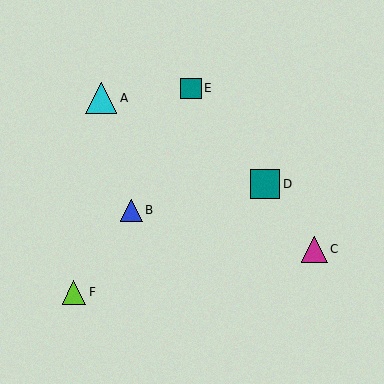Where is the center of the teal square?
The center of the teal square is at (191, 88).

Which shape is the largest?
The cyan triangle (labeled A) is the largest.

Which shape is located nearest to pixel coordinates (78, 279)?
The lime triangle (labeled F) at (74, 292) is nearest to that location.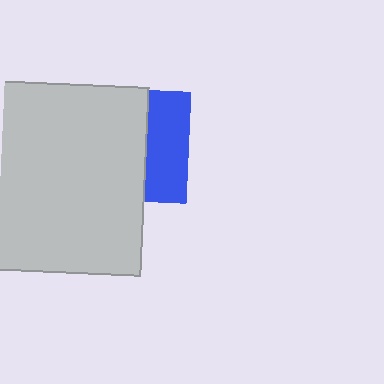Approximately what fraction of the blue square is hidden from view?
Roughly 62% of the blue square is hidden behind the light gray square.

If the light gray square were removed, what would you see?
You would see the complete blue square.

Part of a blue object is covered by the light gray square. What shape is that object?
It is a square.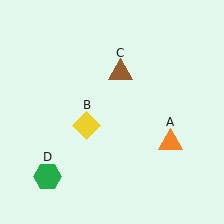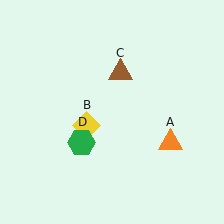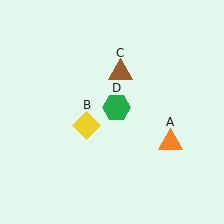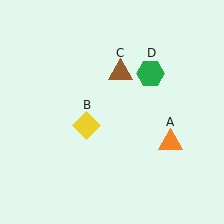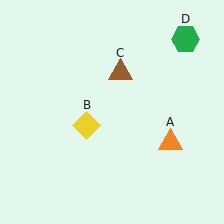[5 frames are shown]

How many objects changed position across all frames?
1 object changed position: green hexagon (object D).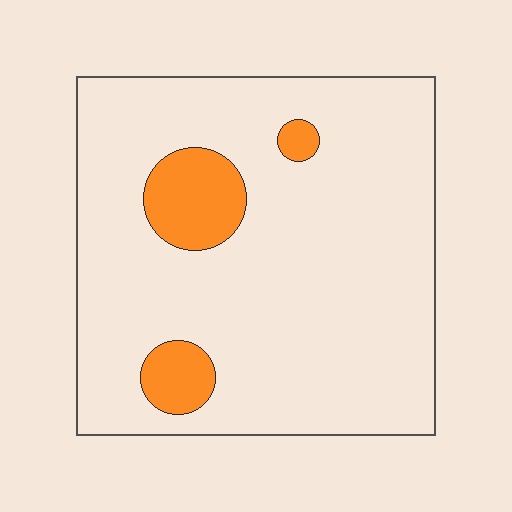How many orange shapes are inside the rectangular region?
3.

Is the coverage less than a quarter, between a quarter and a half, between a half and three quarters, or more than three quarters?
Less than a quarter.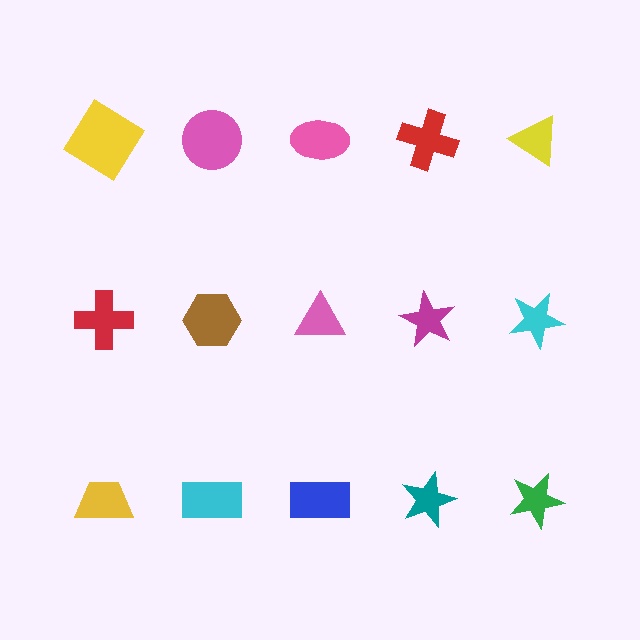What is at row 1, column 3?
A pink ellipse.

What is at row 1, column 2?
A pink circle.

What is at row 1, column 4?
A red cross.